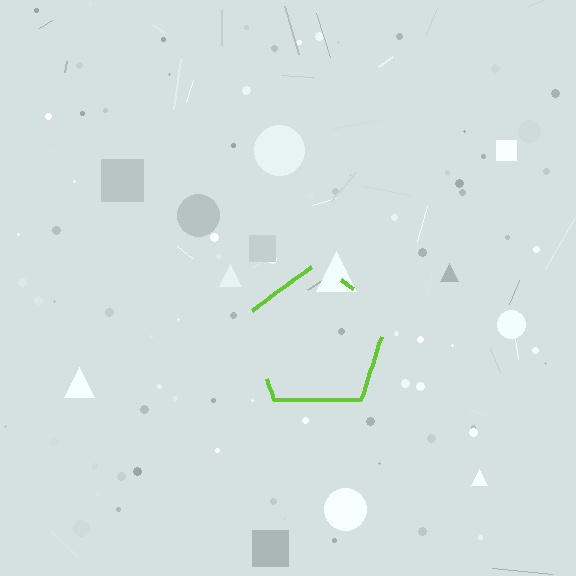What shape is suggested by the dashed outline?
The dashed outline suggests a pentagon.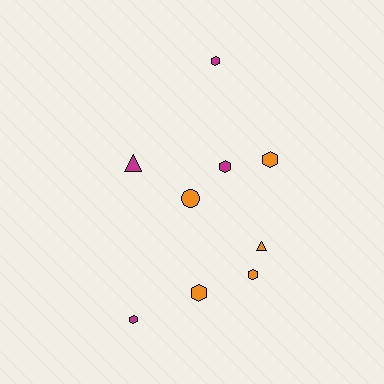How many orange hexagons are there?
There are 3 orange hexagons.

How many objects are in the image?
There are 9 objects.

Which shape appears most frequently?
Hexagon, with 6 objects.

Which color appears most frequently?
Orange, with 5 objects.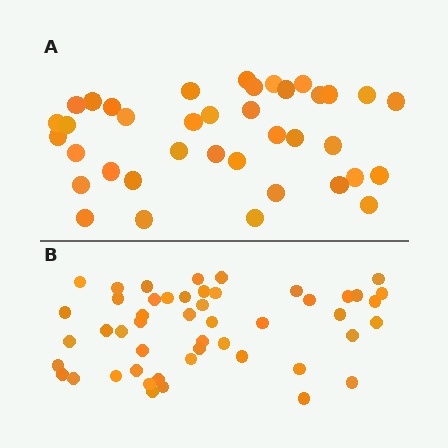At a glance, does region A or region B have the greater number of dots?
Region B (the bottom region) has more dots.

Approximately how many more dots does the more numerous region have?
Region B has roughly 12 or so more dots than region A.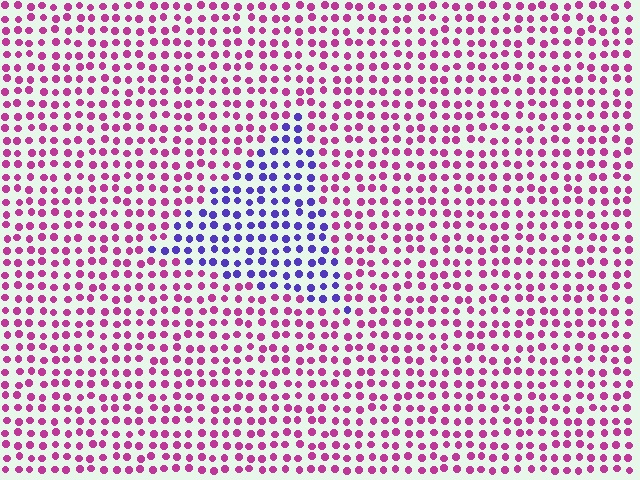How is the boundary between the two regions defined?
The boundary is defined purely by a slight shift in hue (about 66 degrees). Spacing, size, and orientation are identical on both sides.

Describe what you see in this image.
The image is filled with small magenta elements in a uniform arrangement. A triangle-shaped region is visible where the elements are tinted to a slightly different hue, forming a subtle color boundary.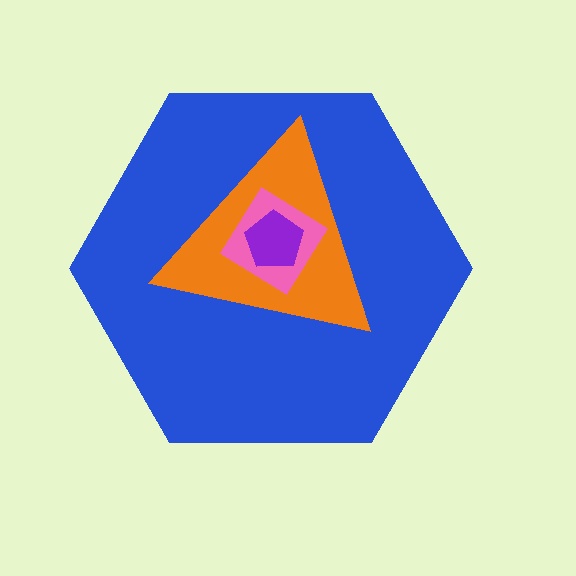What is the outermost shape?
The blue hexagon.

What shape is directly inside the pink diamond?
The purple pentagon.